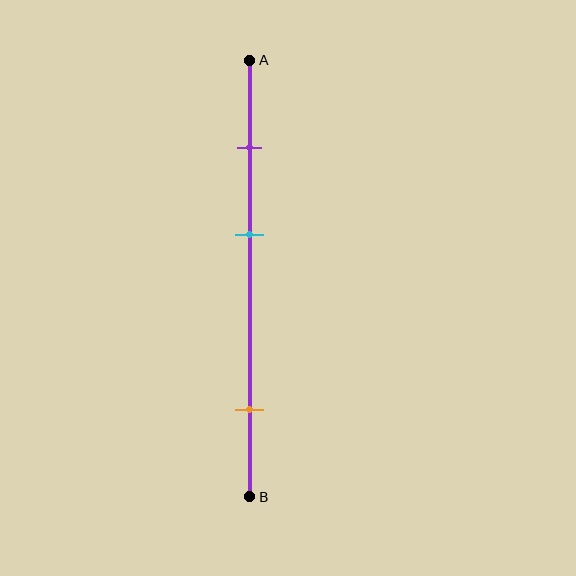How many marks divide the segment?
There are 3 marks dividing the segment.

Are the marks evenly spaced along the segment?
No, the marks are not evenly spaced.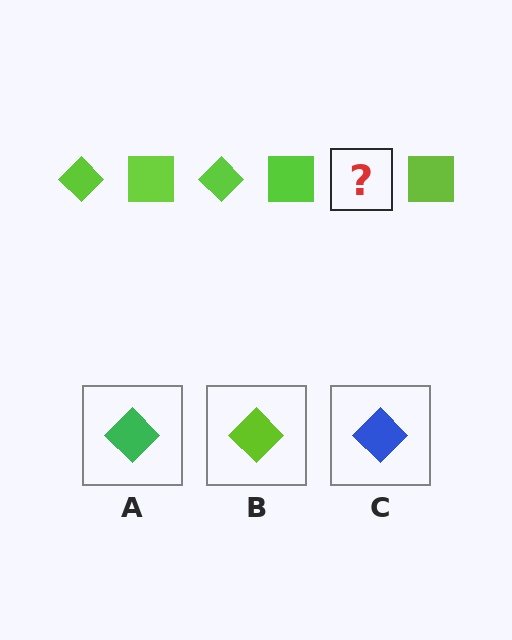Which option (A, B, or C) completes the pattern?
B.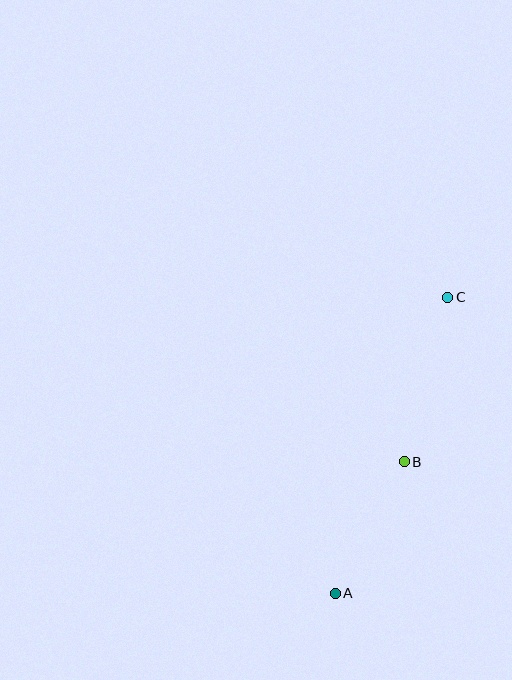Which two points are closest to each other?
Points A and B are closest to each other.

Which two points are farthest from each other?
Points A and C are farthest from each other.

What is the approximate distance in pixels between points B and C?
The distance between B and C is approximately 171 pixels.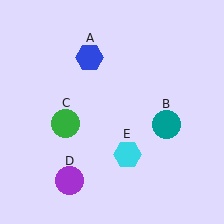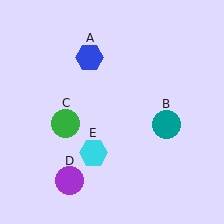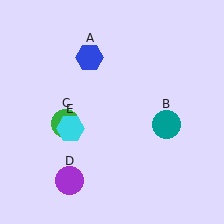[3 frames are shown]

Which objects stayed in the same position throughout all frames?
Blue hexagon (object A) and teal circle (object B) and green circle (object C) and purple circle (object D) remained stationary.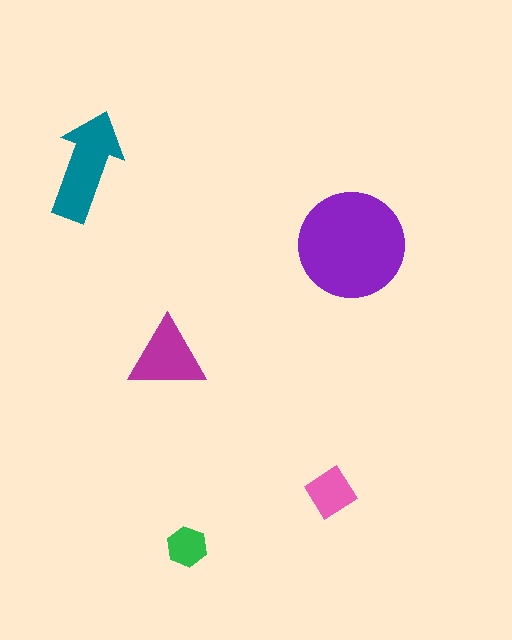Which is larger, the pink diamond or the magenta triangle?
The magenta triangle.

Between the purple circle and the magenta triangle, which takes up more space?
The purple circle.